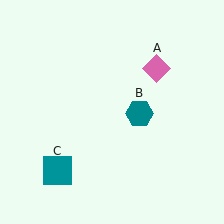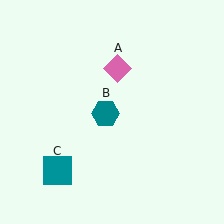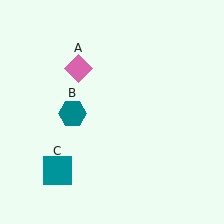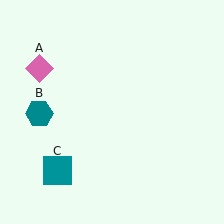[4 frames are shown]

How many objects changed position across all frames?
2 objects changed position: pink diamond (object A), teal hexagon (object B).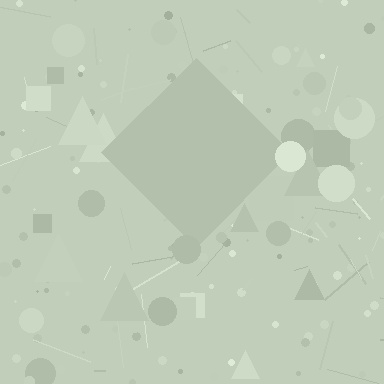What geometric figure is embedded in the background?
A diamond is embedded in the background.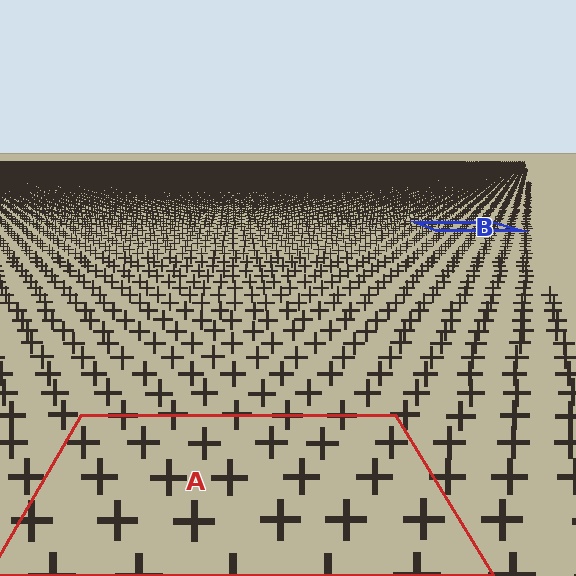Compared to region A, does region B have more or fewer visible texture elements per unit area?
Region B has more texture elements per unit area — they are packed more densely because it is farther away.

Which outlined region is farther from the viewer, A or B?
Region B is farther from the viewer — the texture elements inside it appear smaller and more densely packed.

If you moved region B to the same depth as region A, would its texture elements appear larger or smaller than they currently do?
They would appear larger. At a closer depth, the same texture elements are projected at a bigger on-screen size.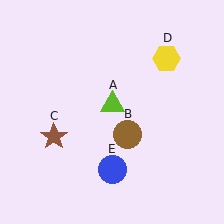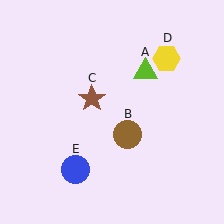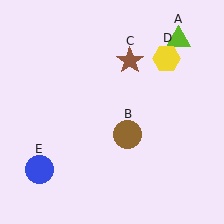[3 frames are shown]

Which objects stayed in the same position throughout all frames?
Brown circle (object B) and yellow hexagon (object D) remained stationary.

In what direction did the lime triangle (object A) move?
The lime triangle (object A) moved up and to the right.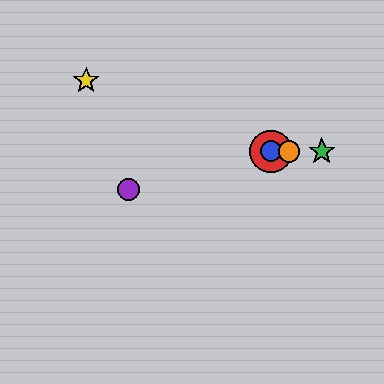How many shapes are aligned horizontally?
4 shapes (the red circle, the blue circle, the green star, the orange circle) are aligned horizontally.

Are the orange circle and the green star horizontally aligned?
Yes, both are at y≈151.